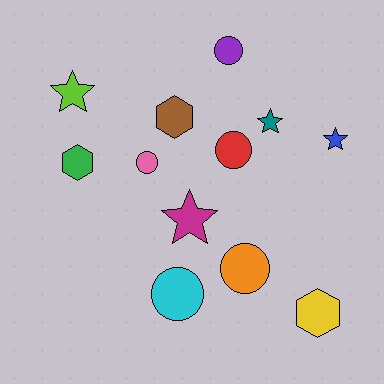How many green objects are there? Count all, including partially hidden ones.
There is 1 green object.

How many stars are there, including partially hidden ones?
There are 4 stars.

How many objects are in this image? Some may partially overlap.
There are 12 objects.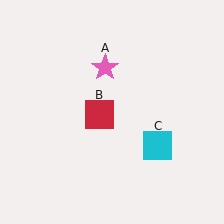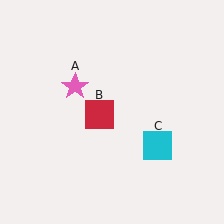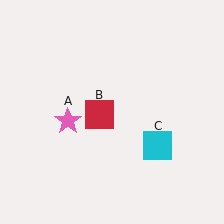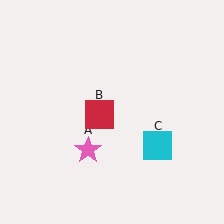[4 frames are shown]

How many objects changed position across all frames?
1 object changed position: pink star (object A).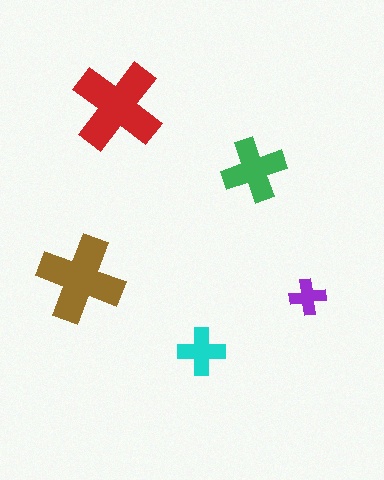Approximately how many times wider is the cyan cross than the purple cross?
About 1.5 times wider.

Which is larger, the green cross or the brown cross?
The brown one.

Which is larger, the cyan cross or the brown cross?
The brown one.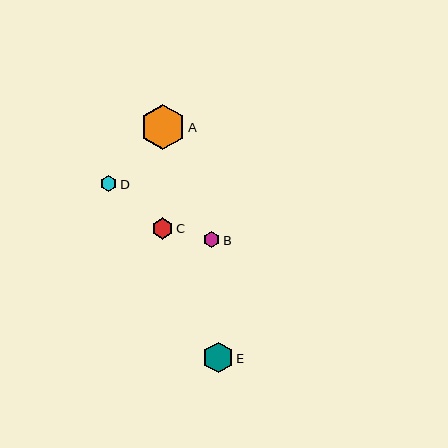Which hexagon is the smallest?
Hexagon D is the smallest with a size of approximately 16 pixels.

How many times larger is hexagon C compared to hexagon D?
Hexagon C is approximately 1.3 times the size of hexagon D.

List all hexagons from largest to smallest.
From largest to smallest: A, E, C, B, D.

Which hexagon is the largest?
Hexagon A is the largest with a size of approximately 45 pixels.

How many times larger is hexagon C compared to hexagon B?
Hexagon C is approximately 1.3 times the size of hexagon B.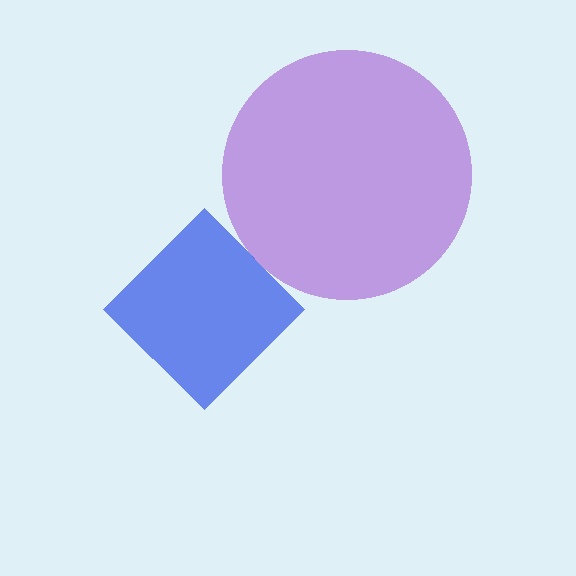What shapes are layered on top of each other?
The layered shapes are: a purple circle, a blue diamond.